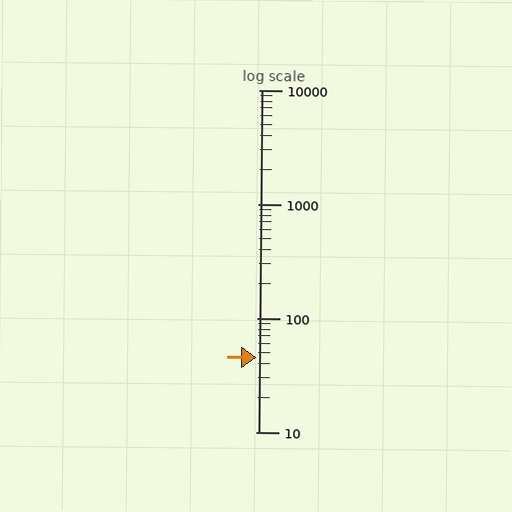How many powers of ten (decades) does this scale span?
The scale spans 3 decades, from 10 to 10000.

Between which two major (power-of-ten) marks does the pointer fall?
The pointer is between 10 and 100.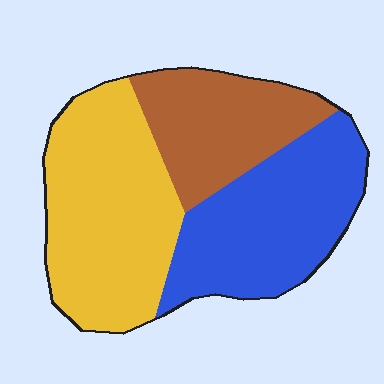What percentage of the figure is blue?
Blue covers roughly 35% of the figure.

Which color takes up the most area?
Yellow, at roughly 40%.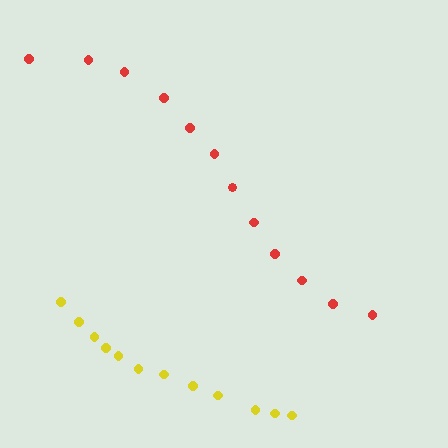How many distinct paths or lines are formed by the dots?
There are 2 distinct paths.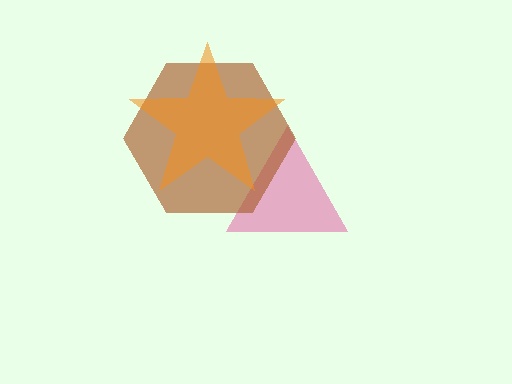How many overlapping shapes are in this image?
There are 3 overlapping shapes in the image.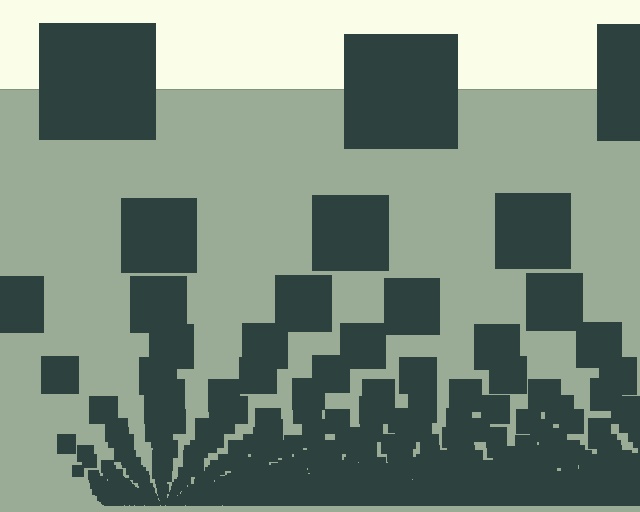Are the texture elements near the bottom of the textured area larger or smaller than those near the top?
Smaller. The gradient is inverted — elements near the bottom are smaller and denser.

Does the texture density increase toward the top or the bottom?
Density increases toward the bottom.